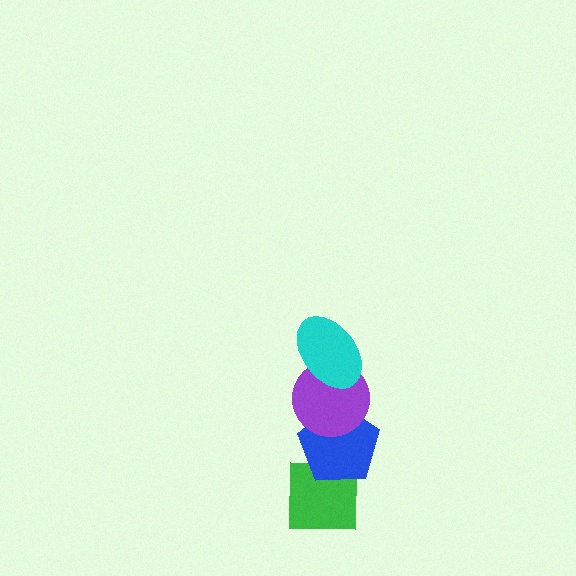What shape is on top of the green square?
The blue pentagon is on top of the green square.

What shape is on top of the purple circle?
The cyan ellipse is on top of the purple circle.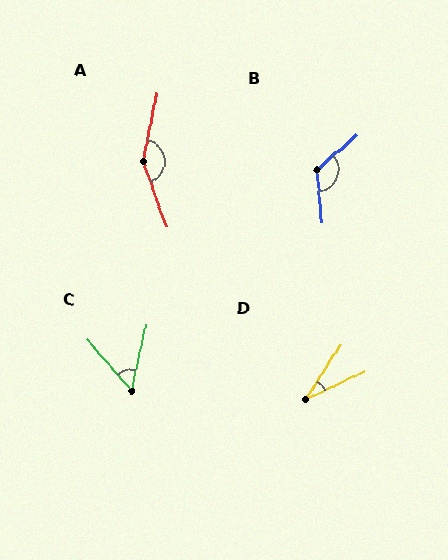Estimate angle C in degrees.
Approximately 54 degrees.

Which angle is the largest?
A, at approximately 149 degrees.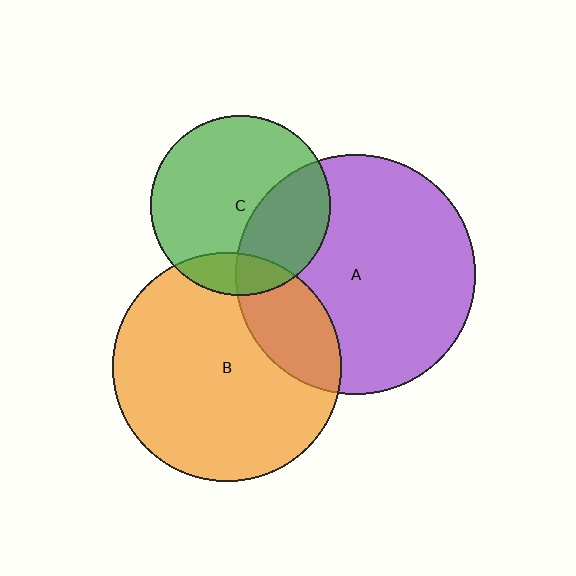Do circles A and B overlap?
Yes.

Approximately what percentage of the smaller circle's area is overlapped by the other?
Approximately 20%.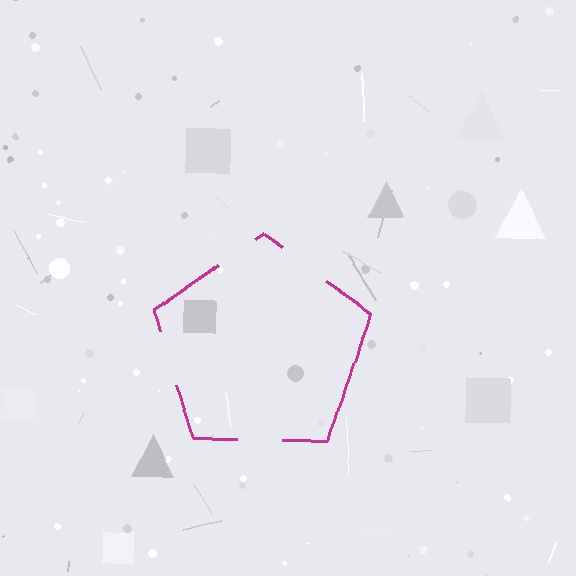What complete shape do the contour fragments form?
The contour fragments form a pentagon.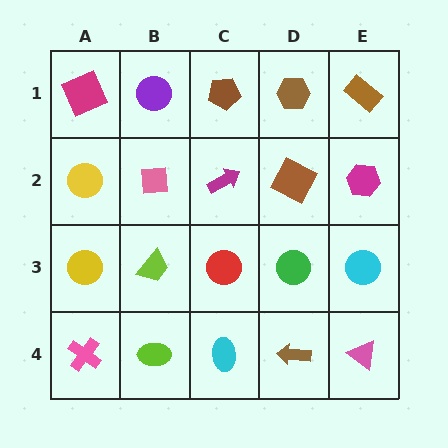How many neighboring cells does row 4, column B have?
3.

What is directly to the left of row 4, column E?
A brown arrow.